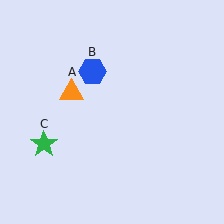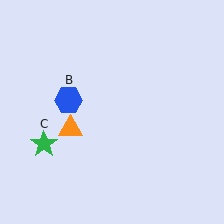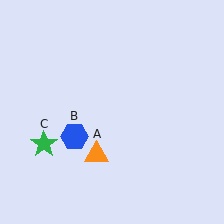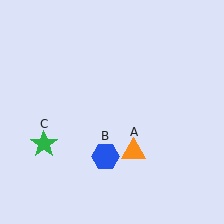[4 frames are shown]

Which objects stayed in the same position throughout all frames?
Green star (object C) remained stationary.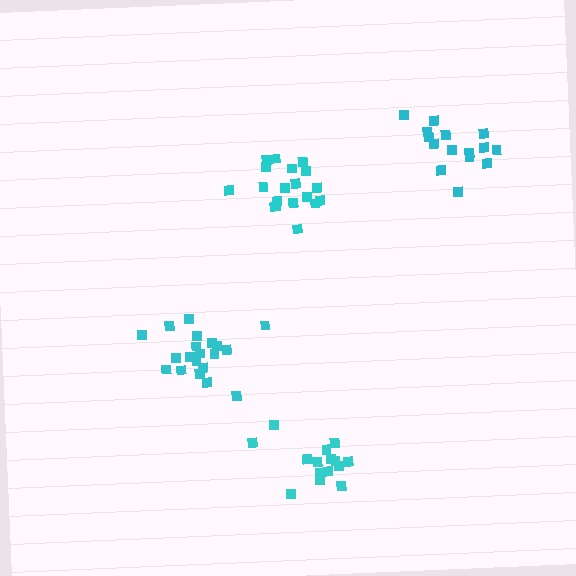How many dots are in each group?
Group 1: 19 dots, Group 2: 20 dots, Group 3: 15 dots, Group 4: 15 dots (69 total).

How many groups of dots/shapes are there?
There are 4 groups.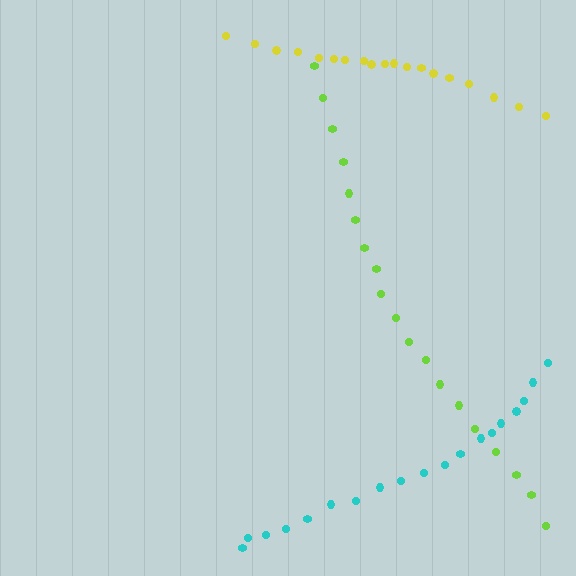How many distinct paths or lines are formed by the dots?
There are 3 distinct paths.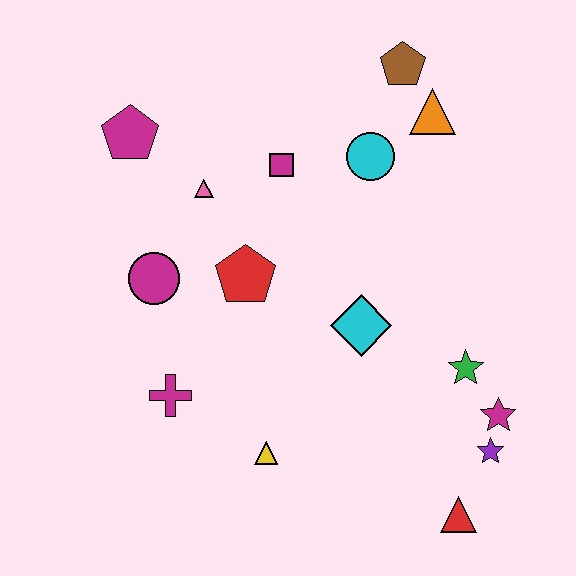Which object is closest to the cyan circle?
The orange triangle is closest to the cyan circle.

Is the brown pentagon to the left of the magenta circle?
No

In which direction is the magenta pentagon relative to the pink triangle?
The magenta pentagon is to the left of the pink triangle.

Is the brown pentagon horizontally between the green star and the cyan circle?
Yes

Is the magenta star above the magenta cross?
No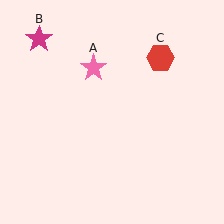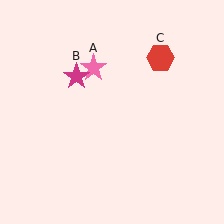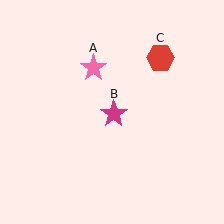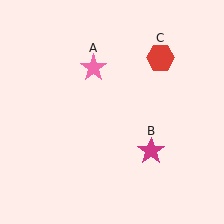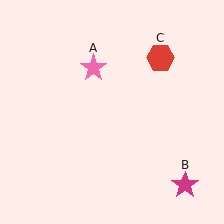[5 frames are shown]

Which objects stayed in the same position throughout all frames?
Pink star (object A) and red hexagon (object C) remained stationary.